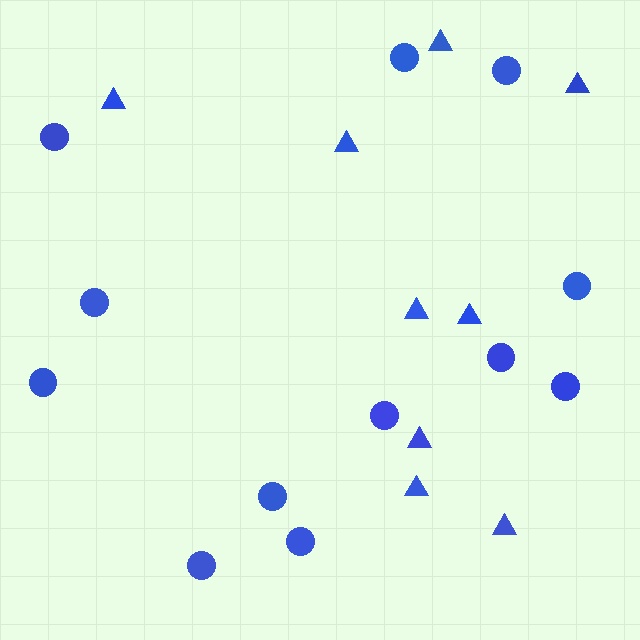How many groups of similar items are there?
There are 2 groups: one group of circles (12) and one group of triangles (9).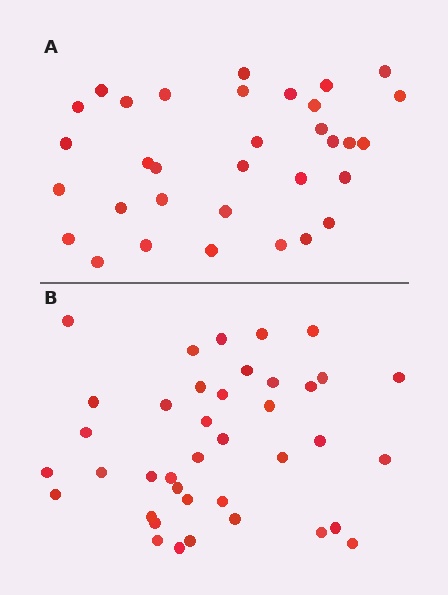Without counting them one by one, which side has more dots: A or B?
Region B (the bottom region) has more dots.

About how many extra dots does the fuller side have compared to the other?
Region B has about 6 more dots than region A.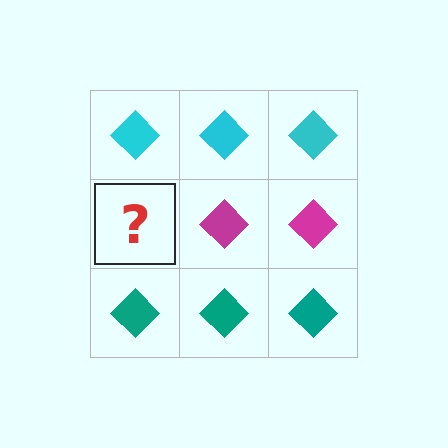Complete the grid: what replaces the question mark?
The question mark should be replaced with a magenta diamond.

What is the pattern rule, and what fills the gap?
The rule is that each row has a consistent color. The gap should be filled with a magenta diamond.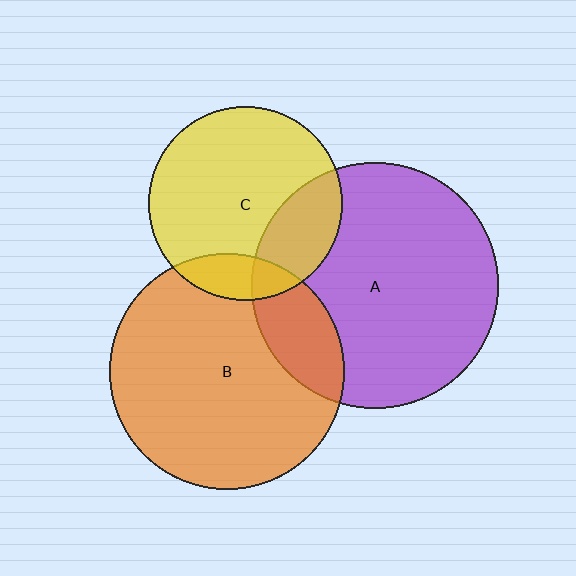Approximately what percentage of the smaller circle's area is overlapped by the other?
Approximately 25%.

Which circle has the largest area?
Circle A (purple).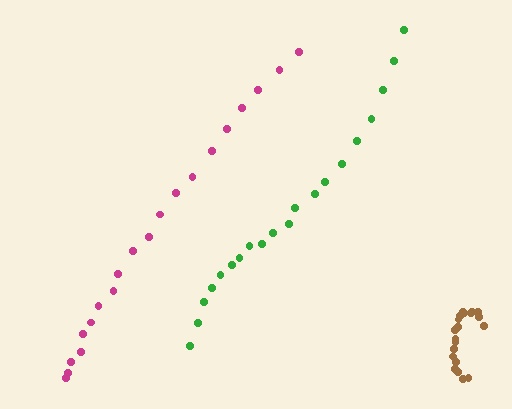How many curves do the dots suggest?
There are 3 distinct paths.